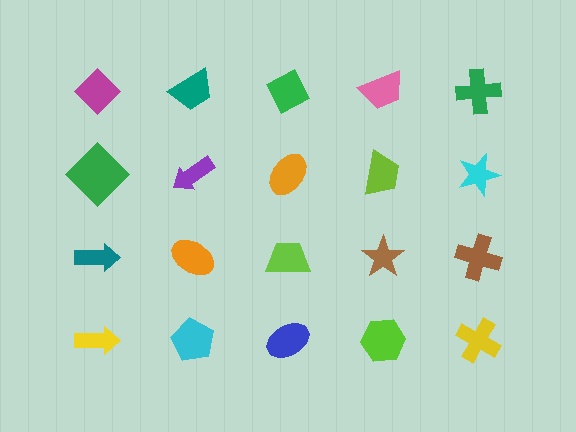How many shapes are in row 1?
5 shapes.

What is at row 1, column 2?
A teal trapezoid.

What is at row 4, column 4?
A lime hexagon.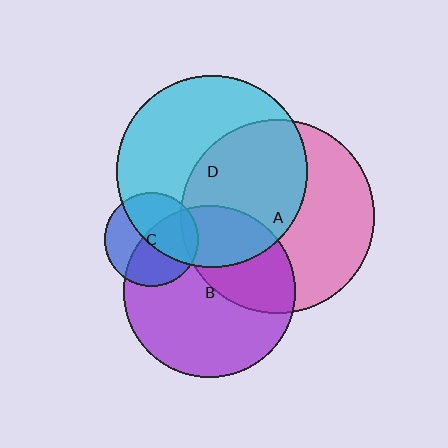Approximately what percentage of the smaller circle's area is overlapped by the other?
Approximately 25%.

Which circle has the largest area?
Circle A (pink).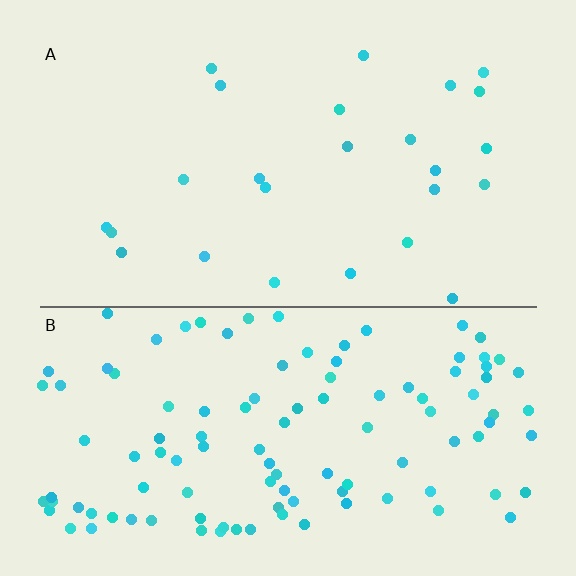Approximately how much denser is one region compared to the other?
Approximately 4.5× — region B over region A.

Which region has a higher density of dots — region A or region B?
B (the bottom).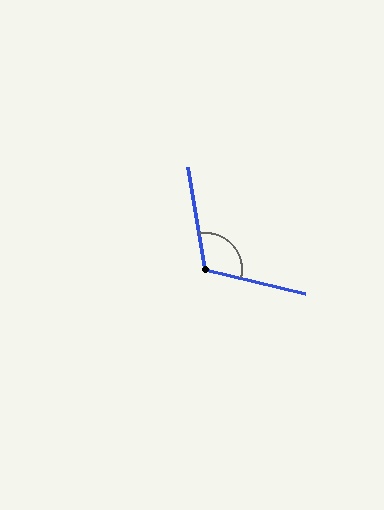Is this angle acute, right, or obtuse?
It is obtuse.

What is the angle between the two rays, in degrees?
Approximately 113 degrees.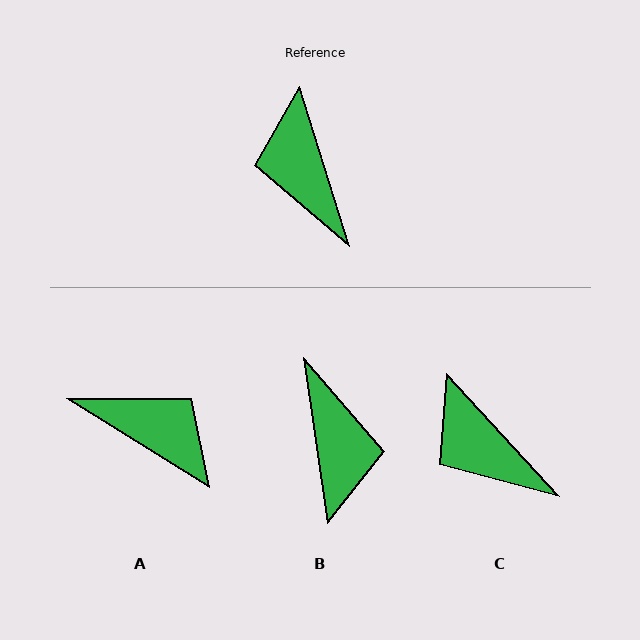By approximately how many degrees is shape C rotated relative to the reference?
Approximately 25 degrees counter-clockwise.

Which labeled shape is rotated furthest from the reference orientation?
B, about 171 degrees away.